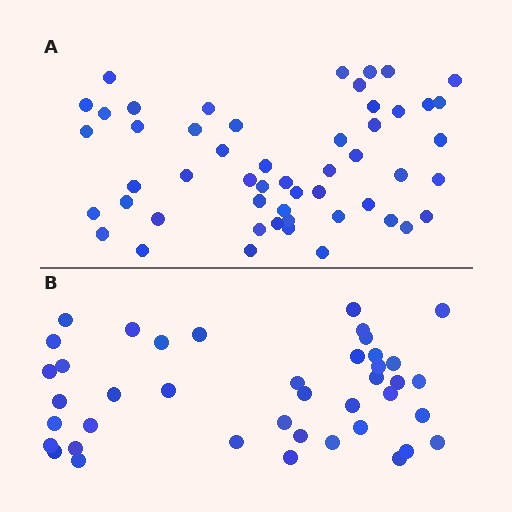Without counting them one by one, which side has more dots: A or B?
Region A (the top region) has more dots.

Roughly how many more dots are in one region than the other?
Region A has roughly 12 or so more dots than region B.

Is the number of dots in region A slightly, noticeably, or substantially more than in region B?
Region A has noticeably more, but not dramatically so. The ratio is roughly 1.3 to 1.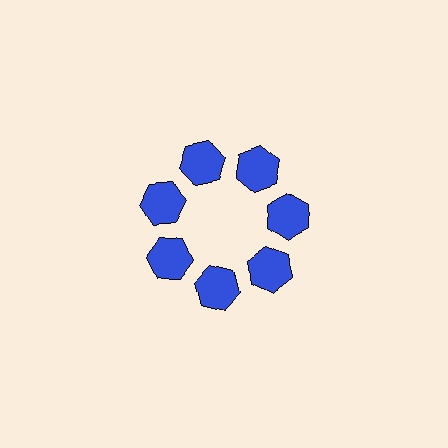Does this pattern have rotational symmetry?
Yes, this pattern has 7-fold rotational symmetry. It looks the same after rotating 51 degrees around the center.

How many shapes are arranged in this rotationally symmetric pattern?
There are 7 shapes, arranged in 7 groups of 1.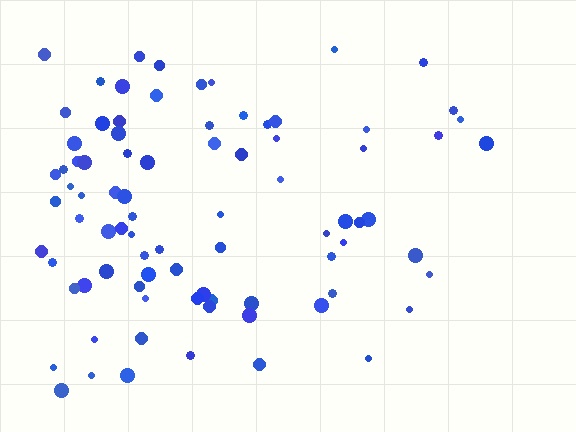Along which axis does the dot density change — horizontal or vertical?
Horizontal.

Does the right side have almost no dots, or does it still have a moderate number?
Still a moderate number, just noticeably fewer than the left.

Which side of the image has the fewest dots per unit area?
The right.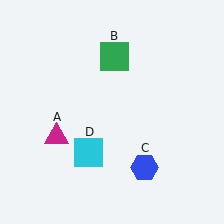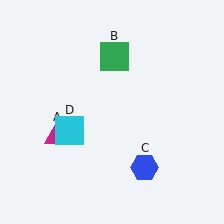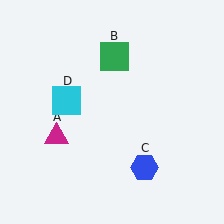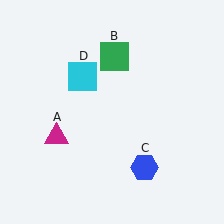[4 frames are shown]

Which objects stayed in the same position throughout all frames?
Magenta triangle (object A) and green square (object B) and blue hexagon (object C) remained stationary.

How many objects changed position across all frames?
1 object changed position: cyan square (object D).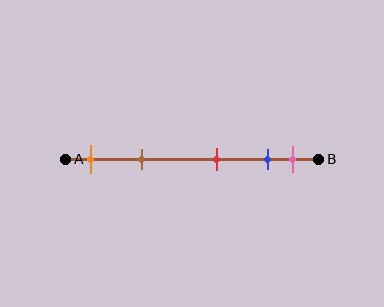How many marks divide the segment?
There are 5 marks dividing the segment.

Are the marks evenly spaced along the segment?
No, the marks are not evenly spaced.